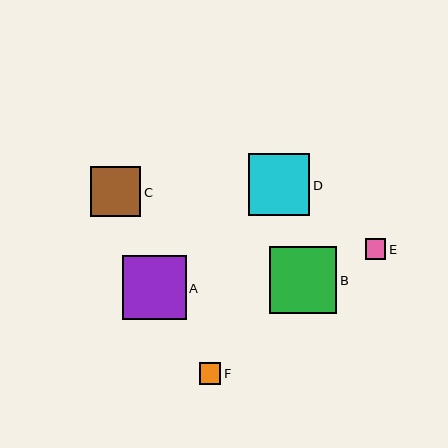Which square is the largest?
Square B is the largest with a size of approximately 67 pixels.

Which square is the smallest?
Square E is the smallest with a size of approximately 21 pixels.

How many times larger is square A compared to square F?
Square A is approximately 2.9 times the size of square F.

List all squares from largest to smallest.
From largest to smallest: B, A, D, C, F, E.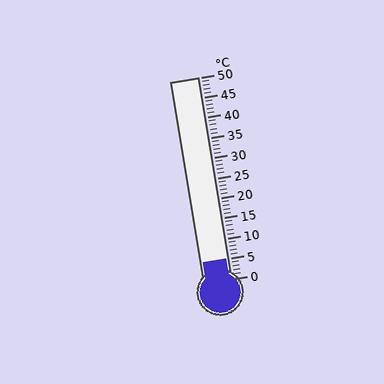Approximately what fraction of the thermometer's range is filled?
The thermometer is filled to approximately 10% of its range.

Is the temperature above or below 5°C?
The temperature is at 5°C.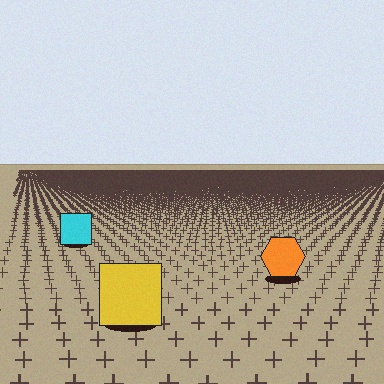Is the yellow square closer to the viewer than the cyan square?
Yes. The yellow square is closer — you can tell from the texture gradient: the ground texture is coarser near it.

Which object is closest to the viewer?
The yellow square is closest. The texture marks near it are larger and more spread out.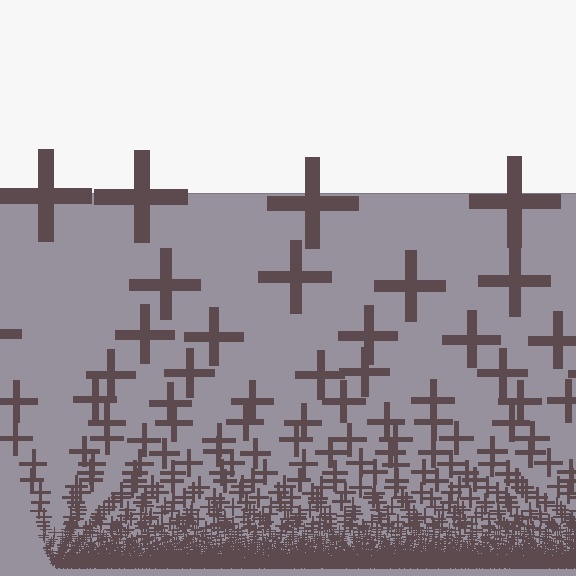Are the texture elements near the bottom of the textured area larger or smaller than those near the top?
Smaller. The gradient is inverted — elements near the bottom are smaller and denser.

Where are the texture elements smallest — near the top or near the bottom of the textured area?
Near the bottom.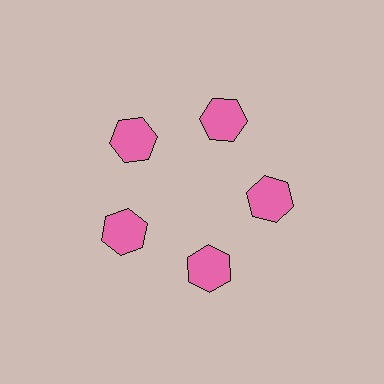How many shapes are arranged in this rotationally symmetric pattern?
There are 5 shapes, arranged in 5 groups of 1.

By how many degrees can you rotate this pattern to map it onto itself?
The pattern maps onto itself every 72 degrees of rotation.